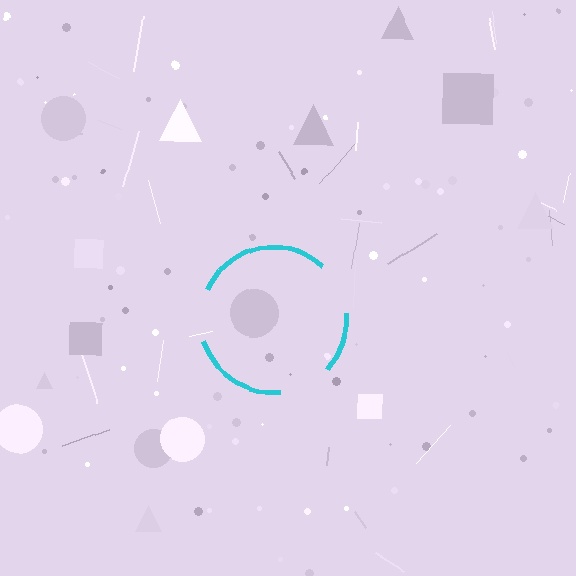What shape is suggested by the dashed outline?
The dashed outline suggests a circle.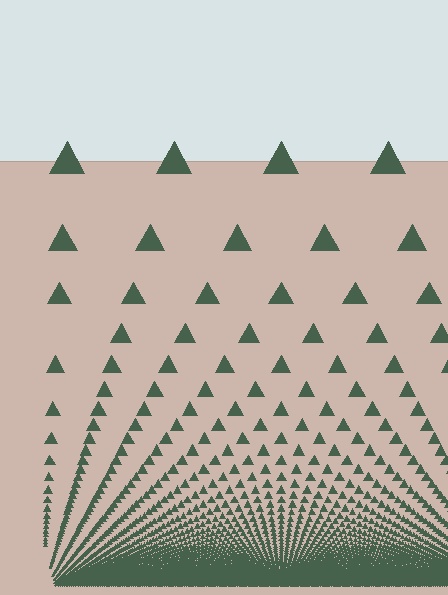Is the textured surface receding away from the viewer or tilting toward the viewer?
The surface appears to tilt toward the viewer. Texture elements get larger and sparser toward the top.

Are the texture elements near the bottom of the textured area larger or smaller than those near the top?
Smaller. The gradient is inverted — elements near the bottom are smaller and denser.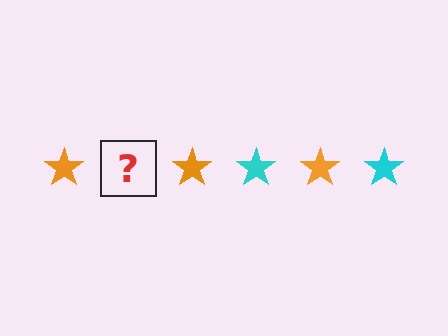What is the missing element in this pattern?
The missing element is a cyan star.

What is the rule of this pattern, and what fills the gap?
The rule is that the pattern cycles through orange, cyan stars. The gap should be filled with a cyan star.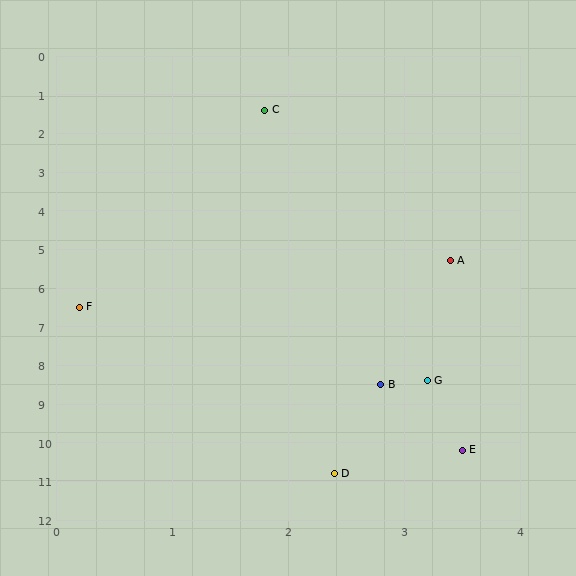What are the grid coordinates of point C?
Point C is at approximately (1.8, 1.4).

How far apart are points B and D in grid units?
Points B and D are about 2.3 grid units apart.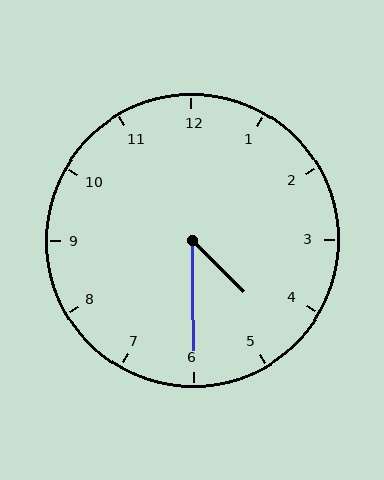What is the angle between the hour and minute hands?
Approximately 45 degrees.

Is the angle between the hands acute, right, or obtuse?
It is acute.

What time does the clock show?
4:30.